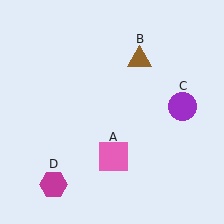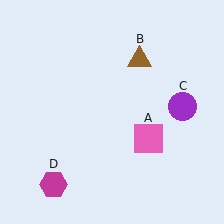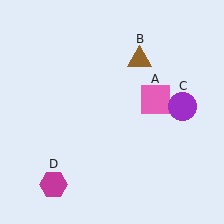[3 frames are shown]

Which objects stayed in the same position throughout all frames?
Brown triangle (object B) and purple circle (object C) and magenta hexagon (object D) remained stationary.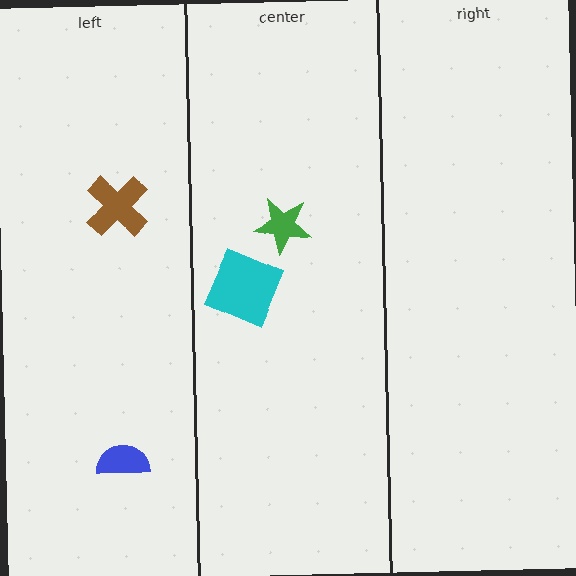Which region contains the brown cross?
The left region.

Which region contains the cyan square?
The center region.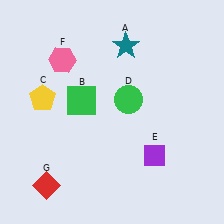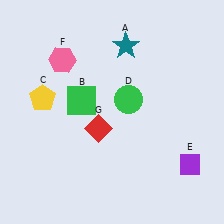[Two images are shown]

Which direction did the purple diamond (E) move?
The purple diamond (E) moved right.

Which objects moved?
The objects that moved are: the purple diamond (E), the red diamond (G).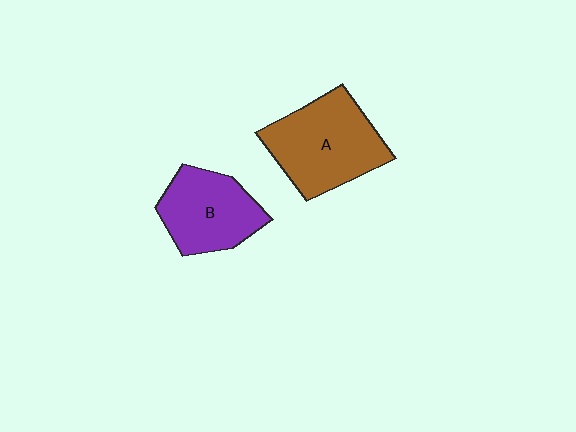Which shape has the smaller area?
Shape B (purple).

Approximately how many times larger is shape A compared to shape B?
Approximately 1.3 times.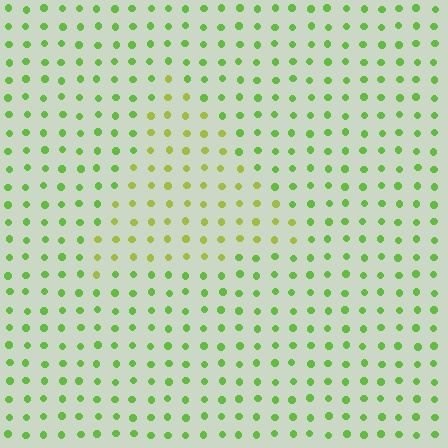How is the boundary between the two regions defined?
The boundary is defined purely by a slight shift in hue (about 30 degrees). Spacing, size, and orientation are identical on both sides.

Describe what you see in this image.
The image is filled with small lime elements in a uniform arrangement. A triangle-shaped region is visible where the elements are tinted to a slightly different hue, forming a subtle color boundary.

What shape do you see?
I see a triangle.